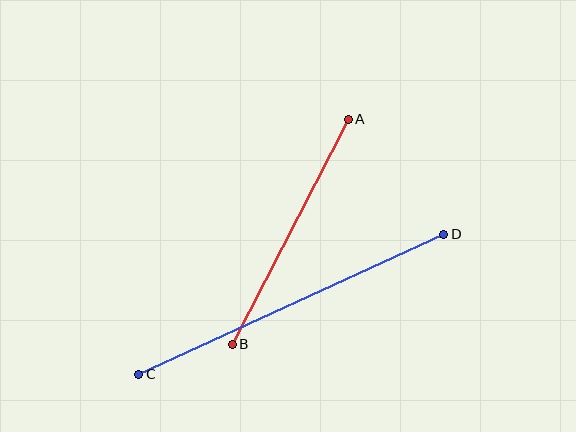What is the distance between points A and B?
The distance is approximately 253 pixels.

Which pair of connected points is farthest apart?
Points C and D are farthest apart.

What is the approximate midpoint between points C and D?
The midpoint is at approximately (291, 304) pixels.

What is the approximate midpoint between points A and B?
The midpoint is at approximately (290, 232) pixels.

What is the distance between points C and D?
The distance is approximately 336 pixels.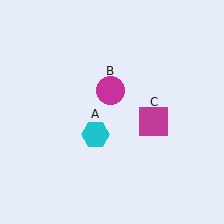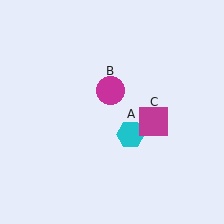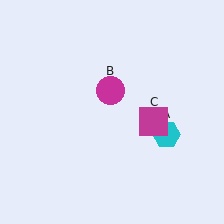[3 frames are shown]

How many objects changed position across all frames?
1 object changed position: cyan hexagon (object A).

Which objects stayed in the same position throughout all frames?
Magenta circle (object B) and magenta square (object C) remained stationary.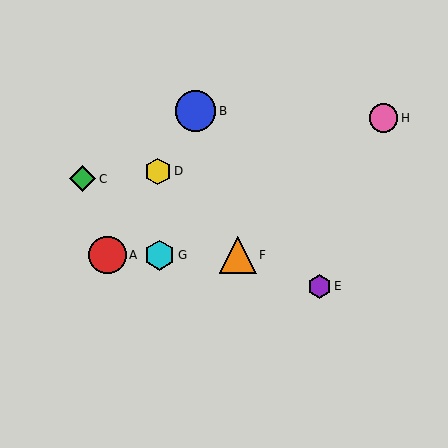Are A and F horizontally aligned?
Yes, both are at y≈255.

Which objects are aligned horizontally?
Objects A, F, G are aligned horizontally.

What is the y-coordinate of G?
Object G is at y≈255.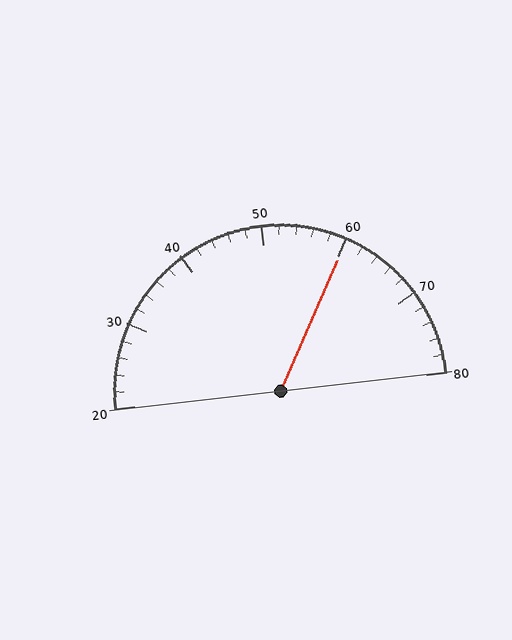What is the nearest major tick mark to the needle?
The nearest major tick mark is 60.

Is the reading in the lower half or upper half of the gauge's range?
The reading is in the upper half of the range (20 to 80).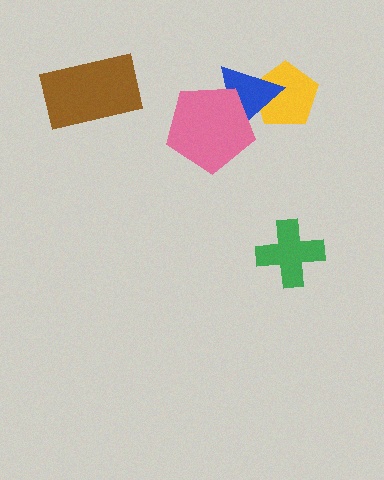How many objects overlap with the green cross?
0 objects overlap with the green cross.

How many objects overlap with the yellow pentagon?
1 object overlaps with the yellow pentagon.